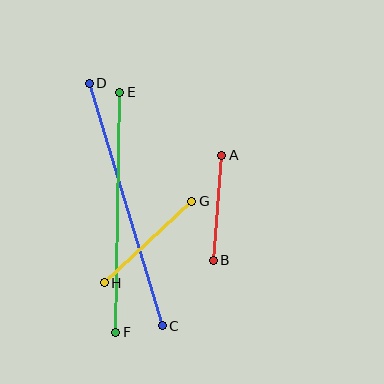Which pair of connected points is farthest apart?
Points C and D are farthest apart.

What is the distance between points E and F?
The distance is approximately 240 pixels.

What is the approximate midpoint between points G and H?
The midpoint is at approximately (148, 242) pixels.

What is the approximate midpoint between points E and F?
The midpoint is at approximately (118, 212) pixels.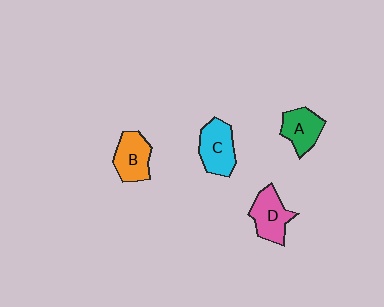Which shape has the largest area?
Shape C (cyan).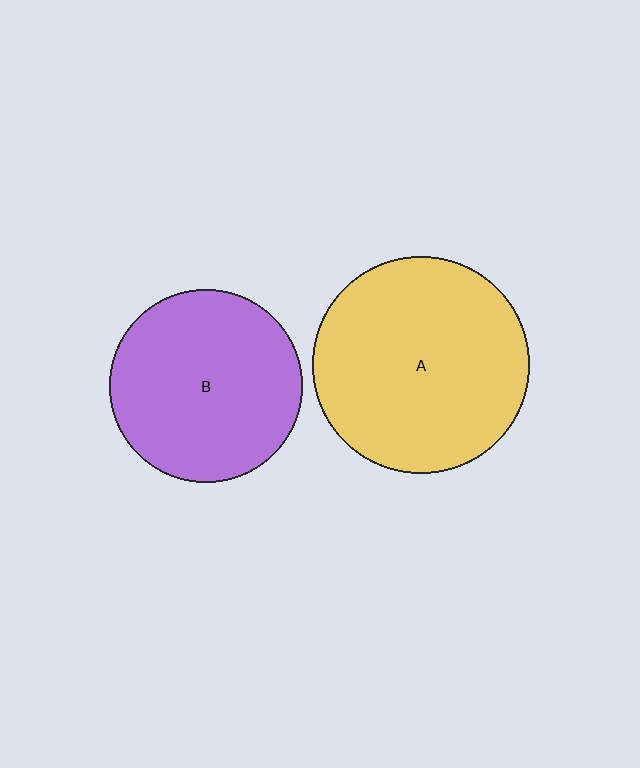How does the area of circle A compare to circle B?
Approximately 1.3 times.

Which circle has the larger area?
Circle A (yellow).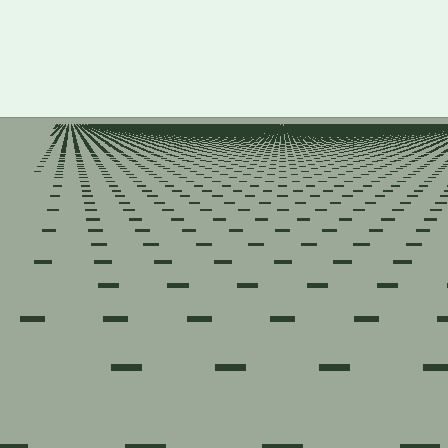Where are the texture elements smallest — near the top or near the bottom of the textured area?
Near the top.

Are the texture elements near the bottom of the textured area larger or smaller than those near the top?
Larger. Near the bottom, elements are closer to the viewer and appear at a bigger on-screen size.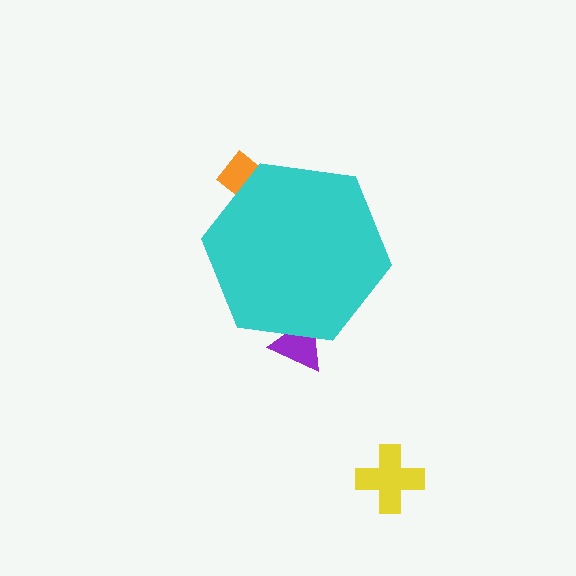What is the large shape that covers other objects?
A cyan hexagon.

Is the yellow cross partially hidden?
No, the yellow cross is fully visible.